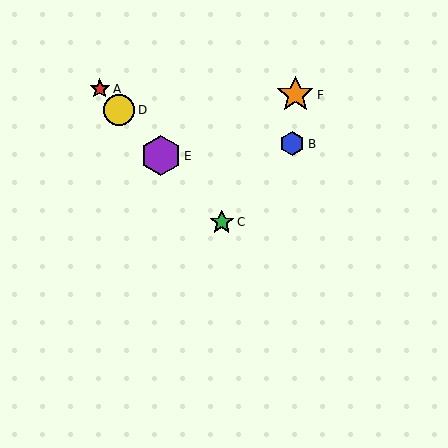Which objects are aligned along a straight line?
Objects A, C, D, E are aligned along a straight line.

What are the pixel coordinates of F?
Object F is at (295, 95).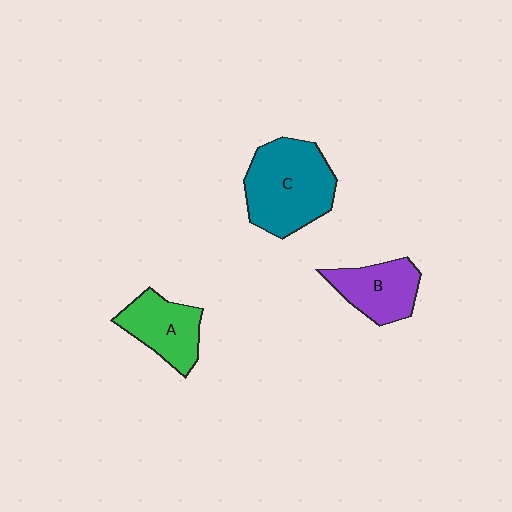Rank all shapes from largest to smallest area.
From largest to smallest: C (teal), A (green), B (purple).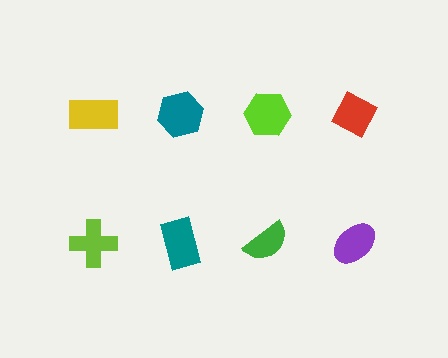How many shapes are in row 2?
4 shapes.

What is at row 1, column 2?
A teal hexagon.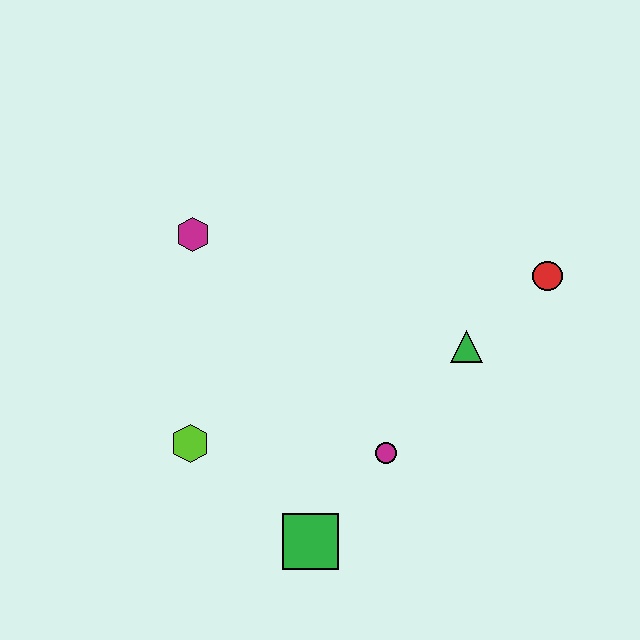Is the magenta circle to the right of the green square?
Yes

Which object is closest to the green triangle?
The red circle is closest to the green triangle.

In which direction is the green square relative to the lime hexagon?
The green square is to the right of the lime hexagon.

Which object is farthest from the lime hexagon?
The red circle is farthest from the lime hexagon.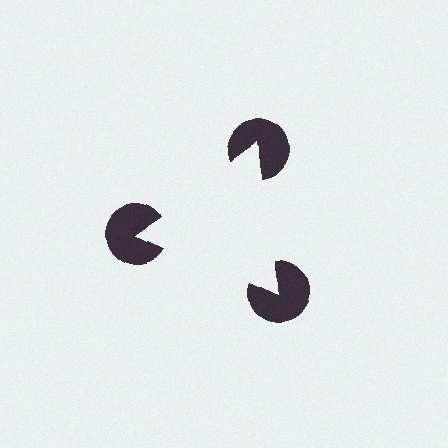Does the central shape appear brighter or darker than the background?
It typically appears slightly brighter than the background, even though no actual brightness change is drawn.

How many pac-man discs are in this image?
There are 3 — one at each vertex of the illusory triangle.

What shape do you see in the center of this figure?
An illusory triangle — its edges are inferred from the aligned wedge cuts in the pac-man discs, not physically drawn.